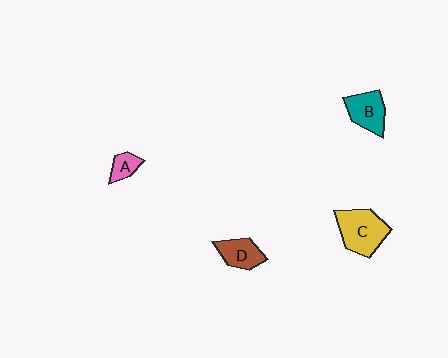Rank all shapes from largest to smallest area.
From largest to smallest: C (yellow), B (teal), D (brown), A (pink).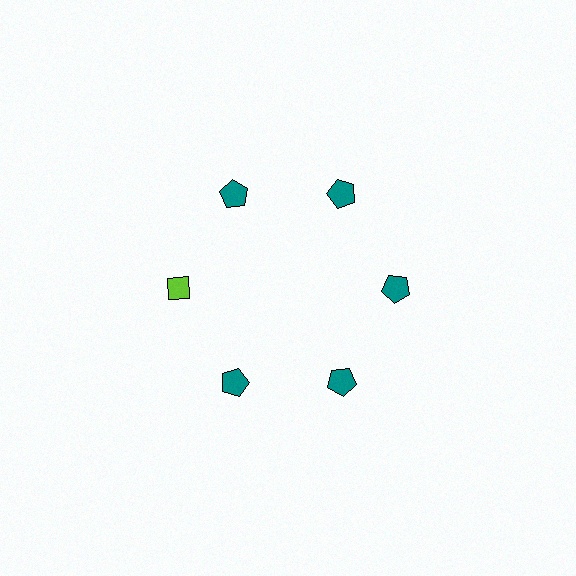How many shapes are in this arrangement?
There are 6 shapes arranged in a ring pattern.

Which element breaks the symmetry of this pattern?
The lime diamond at roughly the 9 o'clock position breaks the symmetry. All other shapes are teal pentagons.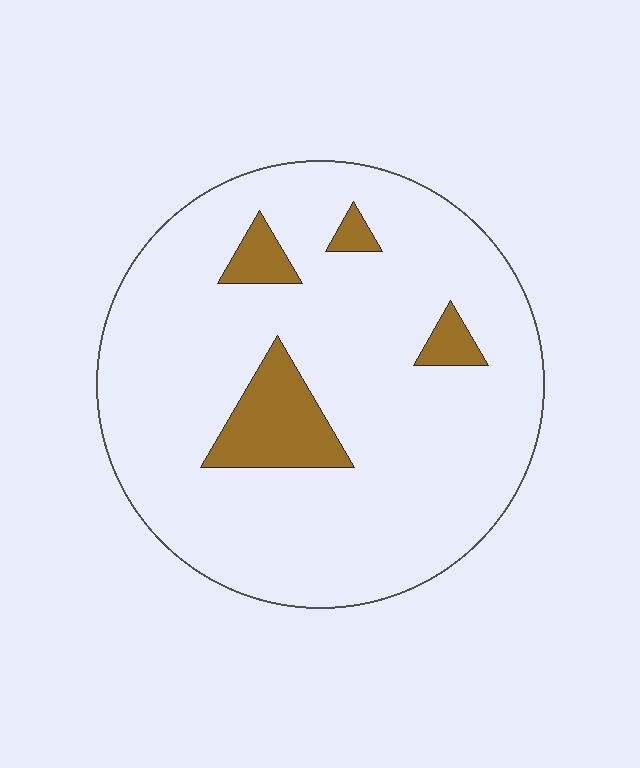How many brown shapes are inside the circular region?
4.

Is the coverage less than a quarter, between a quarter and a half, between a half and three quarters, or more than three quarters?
Less than a quarter.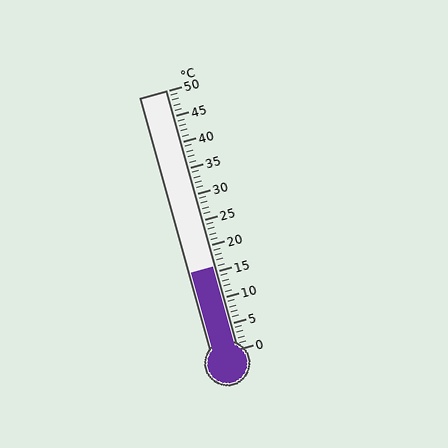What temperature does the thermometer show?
The thermometer shows approximately 16°C.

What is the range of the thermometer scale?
The thermometer scale ranges from 0°C to 50°C.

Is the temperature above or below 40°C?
The temperature is below 40°C.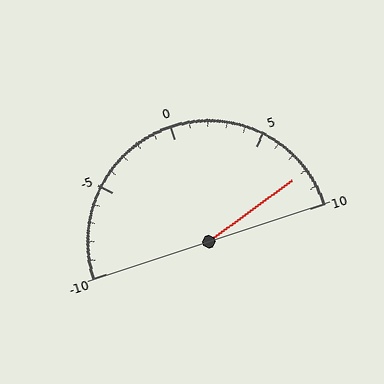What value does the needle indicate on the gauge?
The needle indicates approximately 8.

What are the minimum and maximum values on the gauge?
The gauge ranges from -10 to 10.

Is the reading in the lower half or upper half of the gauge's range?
The reading is in the upper half of the range (-10 to 10).